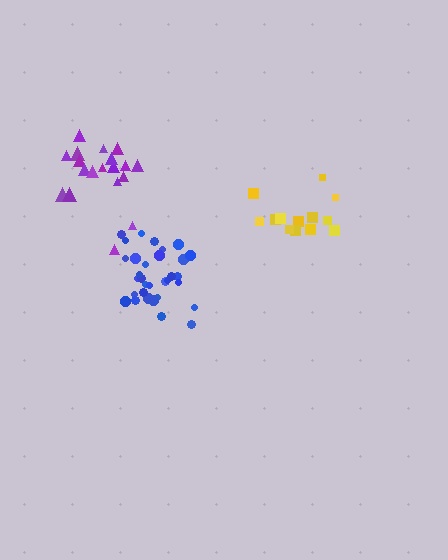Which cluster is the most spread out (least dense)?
Yellow.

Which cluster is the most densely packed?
Blue.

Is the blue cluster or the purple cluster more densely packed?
Blue.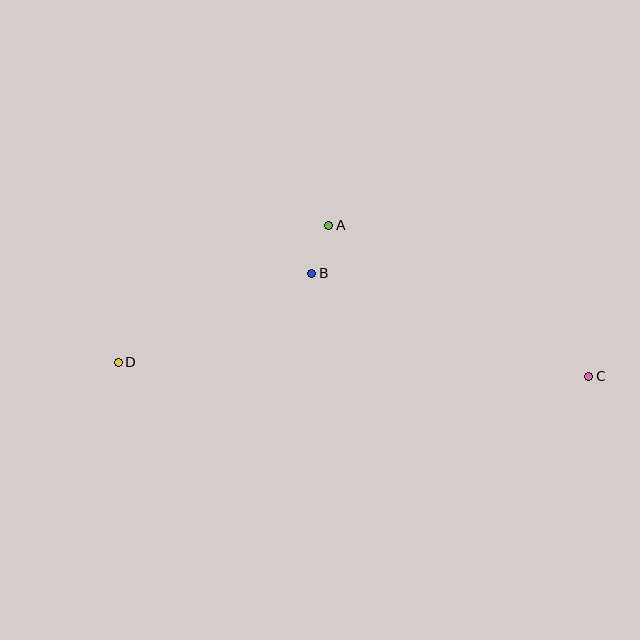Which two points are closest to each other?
Points A and B are closest to each other.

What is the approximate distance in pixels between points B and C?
The distance between B and C is approximately 295 pixels.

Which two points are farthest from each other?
Points C and D are farthest from each other.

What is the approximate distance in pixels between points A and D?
The distance between A and D is approximately 251 pixels.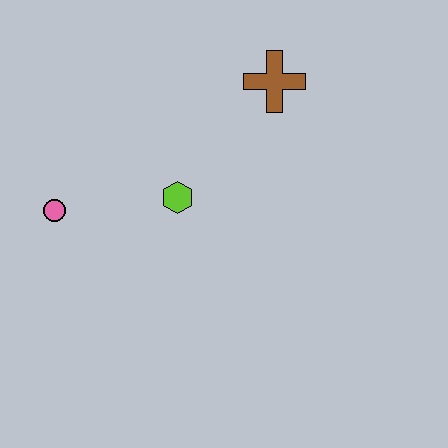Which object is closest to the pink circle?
The lime hexagon is closest to the pink circle.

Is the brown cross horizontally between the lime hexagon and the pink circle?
No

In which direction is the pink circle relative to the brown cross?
The pink circle is to the left of the brown cross.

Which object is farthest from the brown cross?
The pink circle is farthest from the brown cross.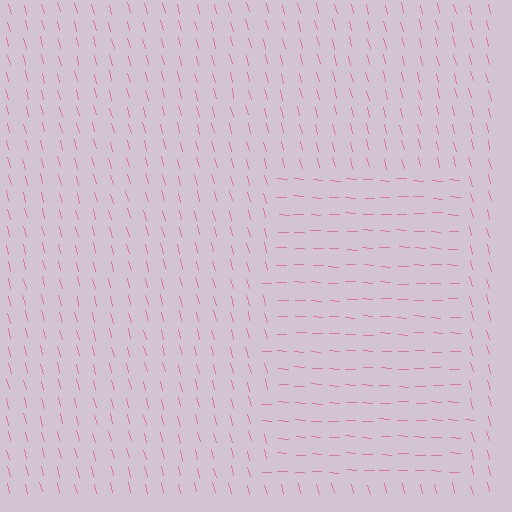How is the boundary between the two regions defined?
The boundary is defined purely by a change in line orientation (approximately 73 degrees difference). All lines are the same color and thickness.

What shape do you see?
I see a rectangle.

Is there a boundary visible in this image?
Yes, there is a texture boundary formed by a change in line orientation.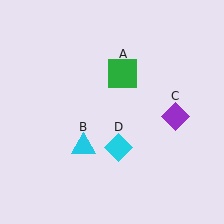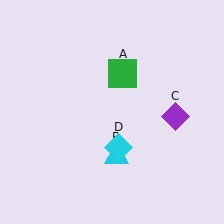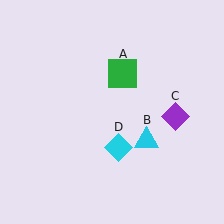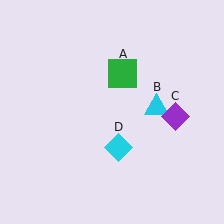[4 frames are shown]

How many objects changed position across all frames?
1 object changed position: cyan triangle (object B).